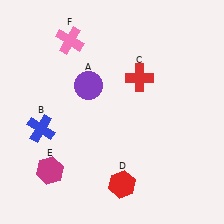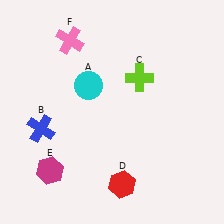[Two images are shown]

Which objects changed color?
A changed from purple to cyan. C changed from red to lime.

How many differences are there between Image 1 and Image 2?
There are 2 differences between the two images.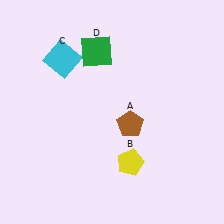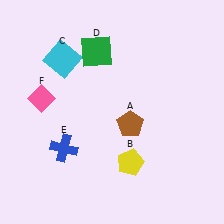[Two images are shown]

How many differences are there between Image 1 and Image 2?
There are 2 differences between the two images.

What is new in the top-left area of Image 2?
A pink diamond (F) was added in the top-left area of Image 2.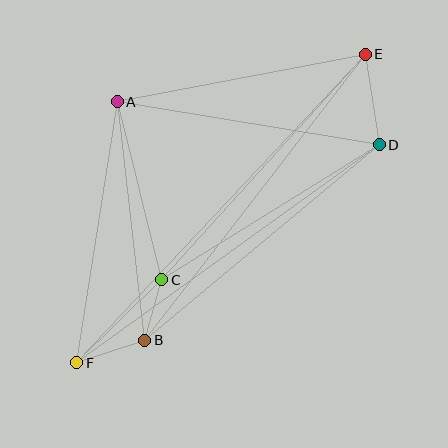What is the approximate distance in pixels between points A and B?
The distance between A and B is approximately 240 pixels.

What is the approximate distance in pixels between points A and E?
The distance between A and E is approximately 253 pixels.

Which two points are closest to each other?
Points B and C are closest to each other.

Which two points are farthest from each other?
Points E and F are farthest from each other.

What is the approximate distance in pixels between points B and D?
The distance between B and D is approximately 306 pixels.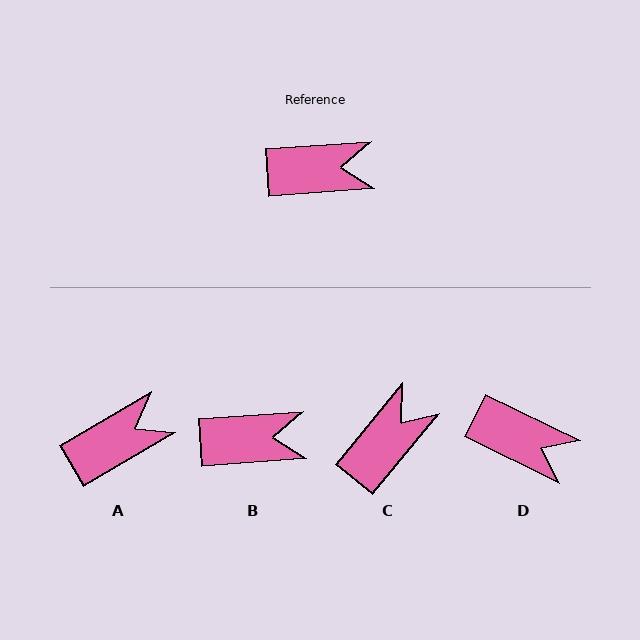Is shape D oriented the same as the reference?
No, it is off by about 30 degrees.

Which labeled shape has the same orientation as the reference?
B.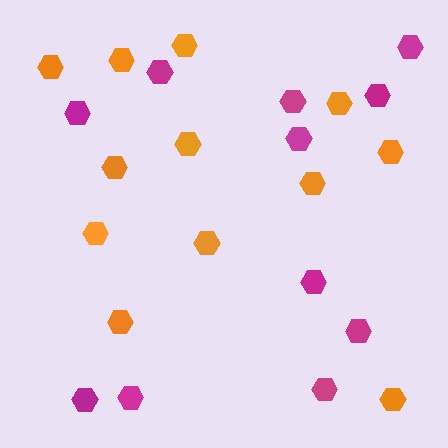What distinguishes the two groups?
There are 2 groups: one group of magenta hexagons (11) and one group of orange hexagons (12).